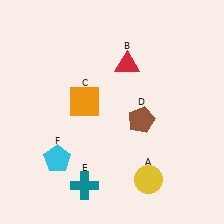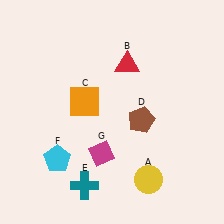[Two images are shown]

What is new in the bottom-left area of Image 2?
A magenta diamond (G) was added in the bottom-left area of Image 2.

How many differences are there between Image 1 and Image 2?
There is 1 difference between the two images.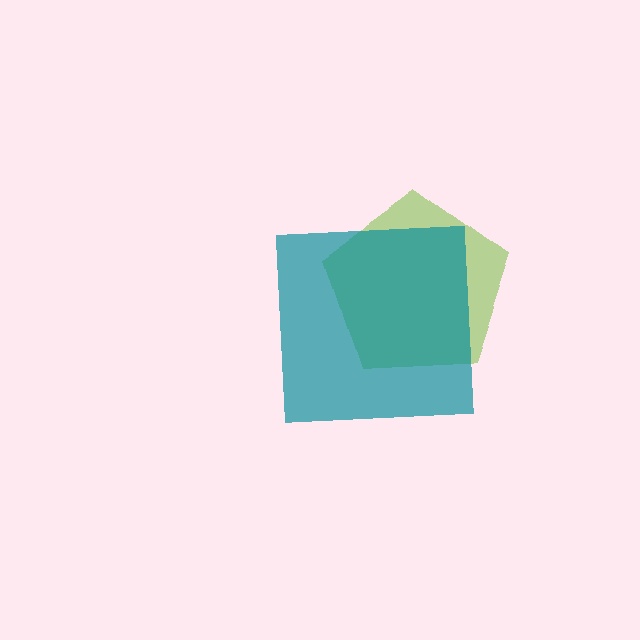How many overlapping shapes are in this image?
There are 2 overlapping shapes in the image.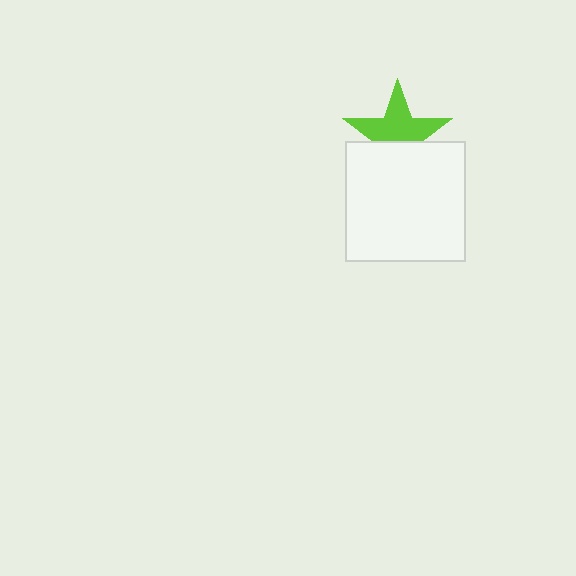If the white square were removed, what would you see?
You would see the complete lime star.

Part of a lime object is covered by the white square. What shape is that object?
It is a star.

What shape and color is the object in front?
The object in front is a white square.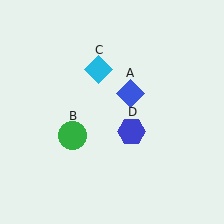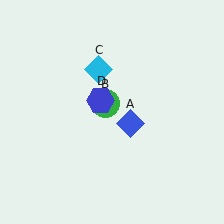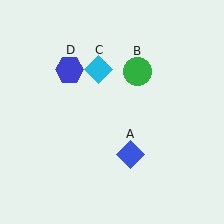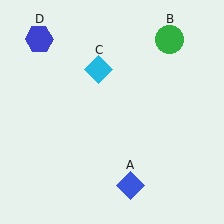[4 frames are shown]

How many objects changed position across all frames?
3 objects changed position: blue diamond (object A), green circle (object B), blue hexagon (object D).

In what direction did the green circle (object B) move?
The green circle (object B) moved up and to the right.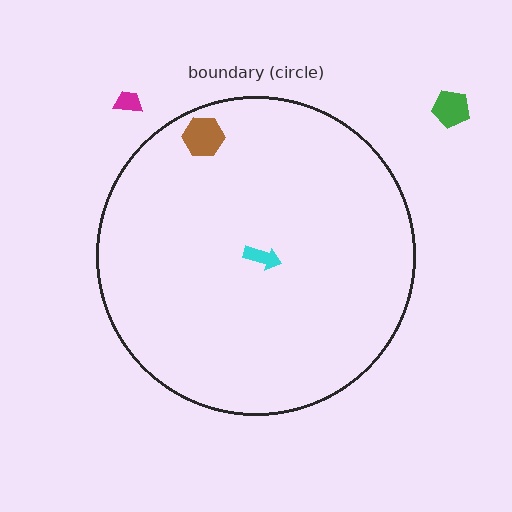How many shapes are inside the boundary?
2 inside, 2 outside.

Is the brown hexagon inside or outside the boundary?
Inside.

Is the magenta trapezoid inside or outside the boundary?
Outside.